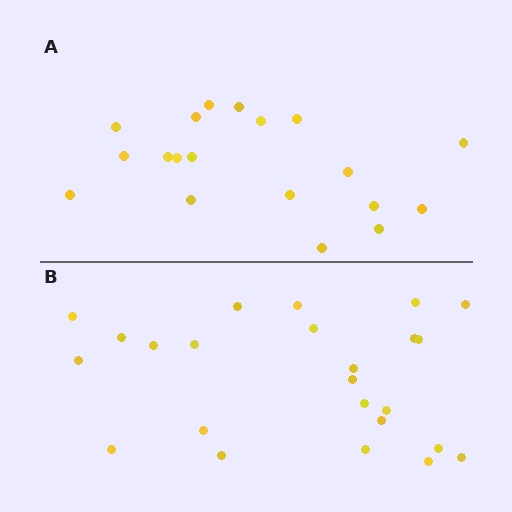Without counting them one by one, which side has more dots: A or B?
Region B (the bottom region) has more dots.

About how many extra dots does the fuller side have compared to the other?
Region B has about 5 more dots than region A.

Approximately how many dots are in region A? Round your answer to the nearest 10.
About 20 dots. (The exact count is 19, which rounds to 20.)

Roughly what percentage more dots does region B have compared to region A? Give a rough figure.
About 25% more.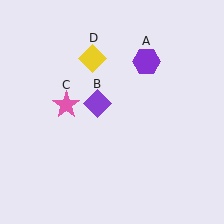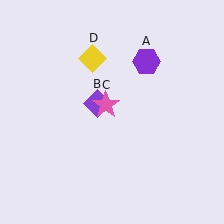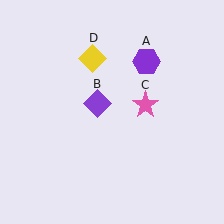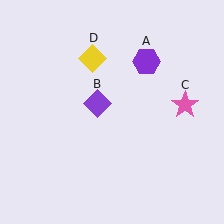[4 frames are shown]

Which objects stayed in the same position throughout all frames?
Purple hexagon (object A) and purple diamond (object B) and yellow diamond (object D) remained stationary.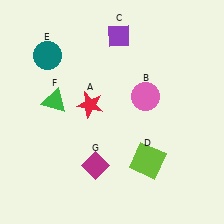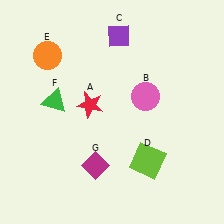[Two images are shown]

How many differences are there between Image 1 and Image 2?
There is 1 difference between the two images.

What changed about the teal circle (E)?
In Image 1, E is teal. In Image 2, it changed to orange.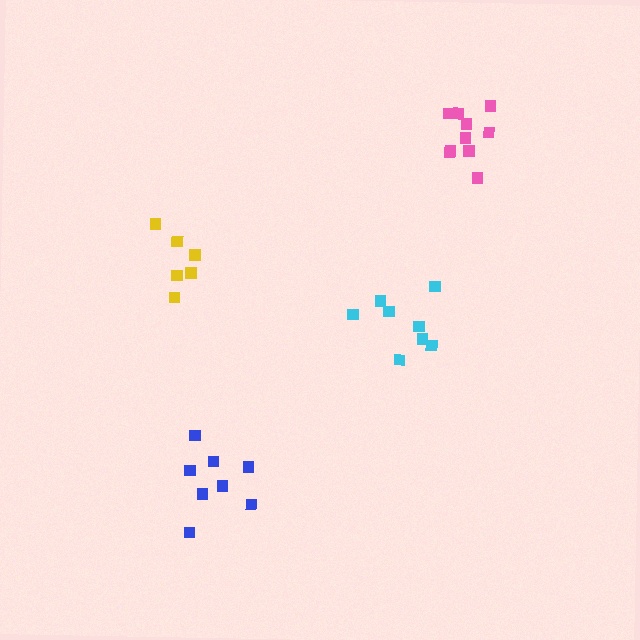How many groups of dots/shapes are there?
There are 4 groups.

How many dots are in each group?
Group 1: 6 dots, Group 2: 8 dots, Group 3: 10 dots, Group 4: 8 dots (32 total).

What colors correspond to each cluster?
The clusters are colored: yellow, blue, pink, cyan.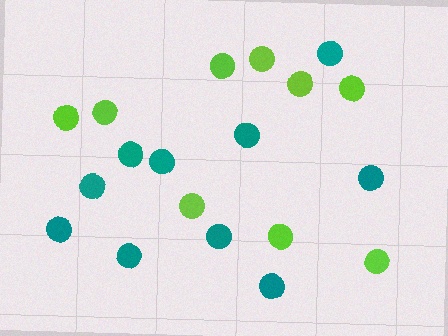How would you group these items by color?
There are 2 groups: one group of teal circles (10) and one group of lime circles (9).